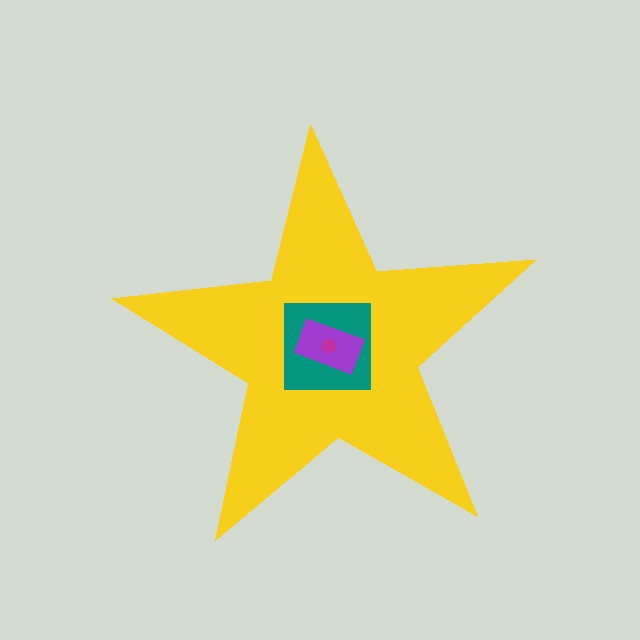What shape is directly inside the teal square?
The purple rectangle.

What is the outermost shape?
The yellow star.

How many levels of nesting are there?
4.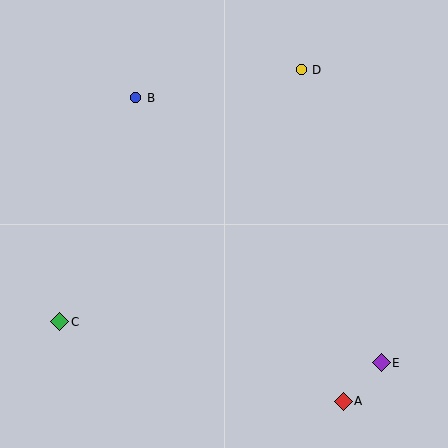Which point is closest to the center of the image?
Point B at (136, 98) is closest to the center.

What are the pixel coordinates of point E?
Point E is at (381, 363).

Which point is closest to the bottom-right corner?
Point E is closest to the bottom-right corner.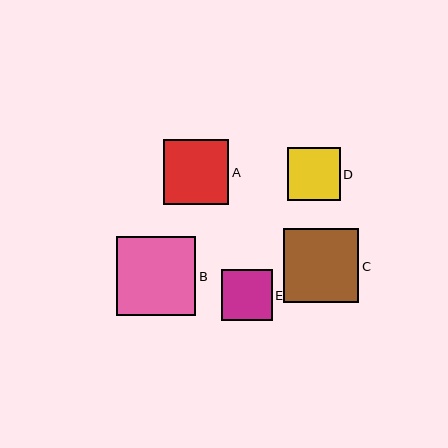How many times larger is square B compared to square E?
Square B is approximately 1.6 times the size of square E.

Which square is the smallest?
Square E is the smallest with a size of approximately 51 pixels.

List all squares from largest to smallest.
From largest to smallest: B, C, A, D, E.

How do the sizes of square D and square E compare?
Square D and square E are approximately the same size.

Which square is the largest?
Square B is the largest with a size of approximately 80 pixels.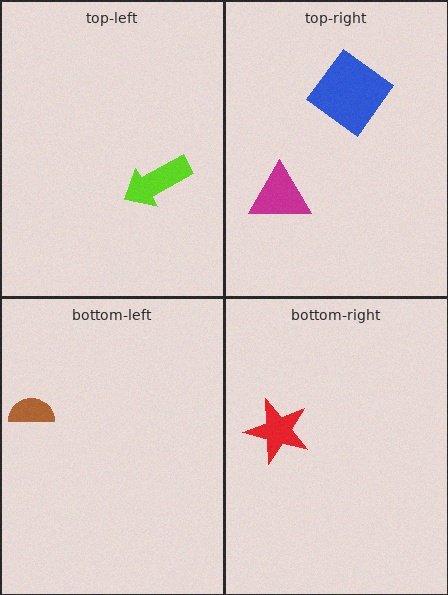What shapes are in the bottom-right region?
The red star.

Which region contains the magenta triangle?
The top-right region.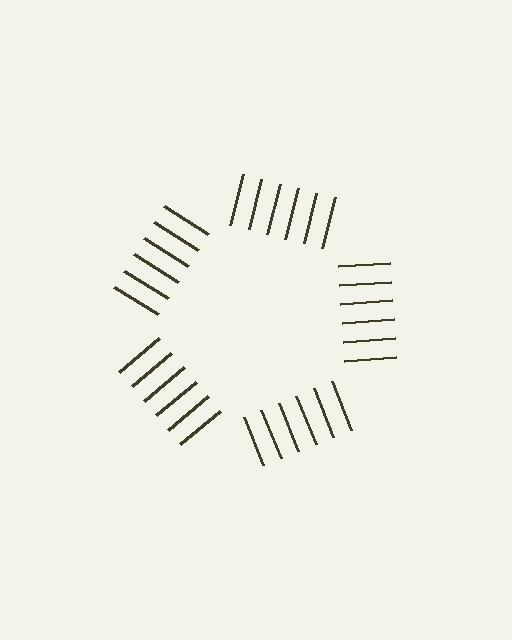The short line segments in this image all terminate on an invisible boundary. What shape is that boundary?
An illusory pentagon — the line segments terminate on its edges but no continuous stroke is drawn.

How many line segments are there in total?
30 — 6 along each of the 5 edges.